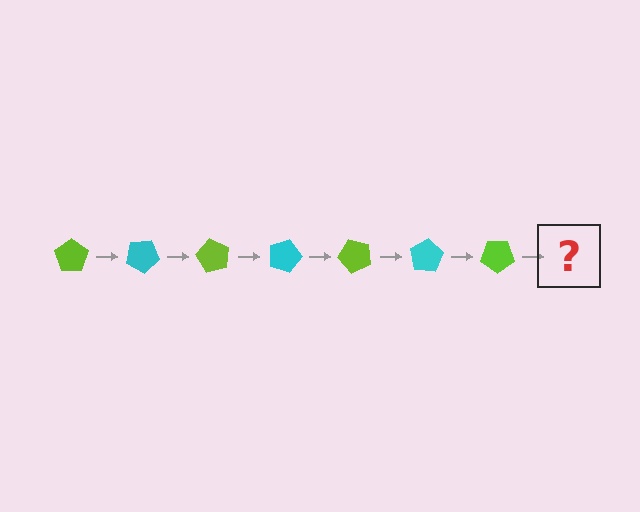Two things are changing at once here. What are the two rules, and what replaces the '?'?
The two rules are that it rotates 30 degrees each step and the color cycles through lime and cyan. The '?' should be a cyan pentagon, rotated 210 degrees from the start.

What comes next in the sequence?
The next element should be a cyan pentagon, rotated 210 degrees from the start.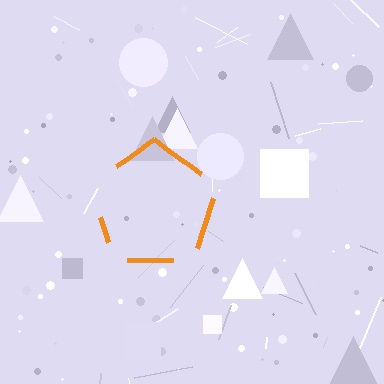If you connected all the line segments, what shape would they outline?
They would outline a pentagon.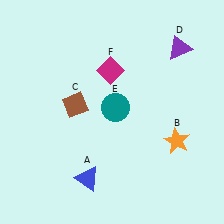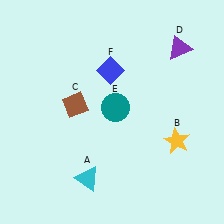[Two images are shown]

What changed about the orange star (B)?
In Image 1, B is orange. In Image 2, it changed to yellow.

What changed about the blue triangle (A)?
In Image 1, A is blue. In Image 2, it changed to cyan.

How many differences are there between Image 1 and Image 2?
There are 3 differences between the two images.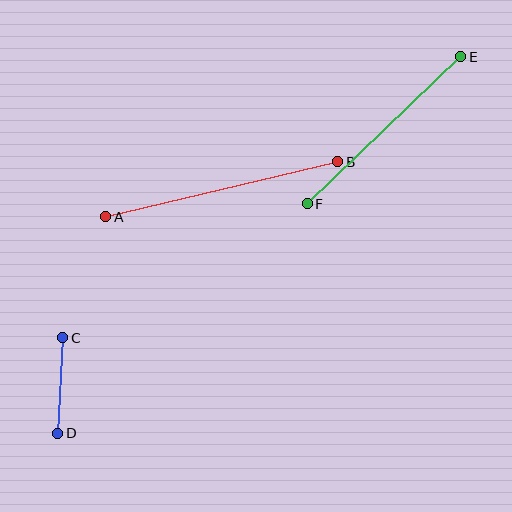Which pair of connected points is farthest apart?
Points A and B are farthest apart.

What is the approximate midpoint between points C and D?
The midpoint is at approximately (60, 386) pixels.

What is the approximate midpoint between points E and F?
The midpoint is at approximately (384, 130) pixels.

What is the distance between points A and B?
The distance is approximately 239 pixels.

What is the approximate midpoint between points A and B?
The midpoint is at approximately (222, 189) pixels.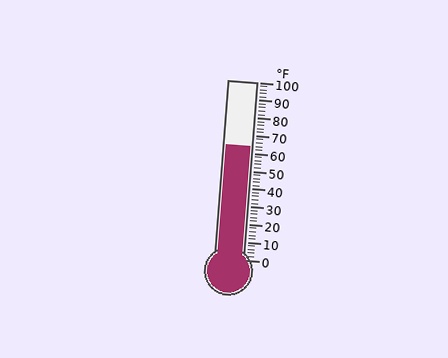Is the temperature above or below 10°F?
The temperature is above 10°F.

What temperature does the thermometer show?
The thermometer shows approximately 64°F.